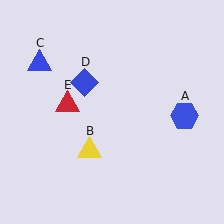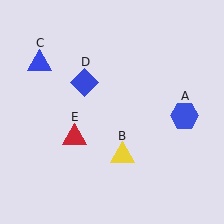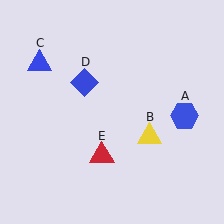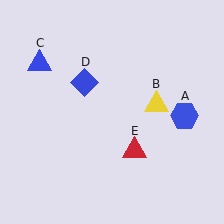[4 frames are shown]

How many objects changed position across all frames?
2 objects changed position: yellow triangle (object B), red triangle (object E).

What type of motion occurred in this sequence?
The yellow triangle (object B), red triangle (object E) rotated counterclockwise around the center of the scene.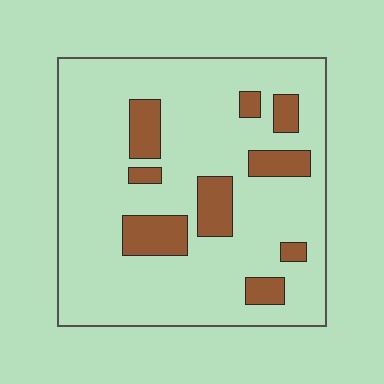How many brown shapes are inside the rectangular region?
9.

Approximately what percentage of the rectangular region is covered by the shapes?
Approximately 15%.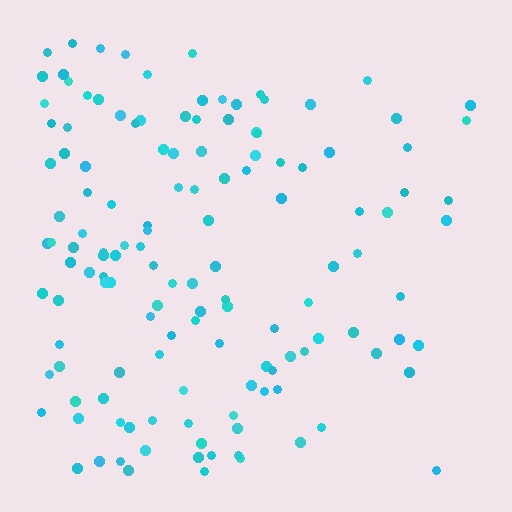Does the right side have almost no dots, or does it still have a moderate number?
Still a moderate number, just noticeably fewer than the left.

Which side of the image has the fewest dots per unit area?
The right.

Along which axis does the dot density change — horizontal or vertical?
Horizontal.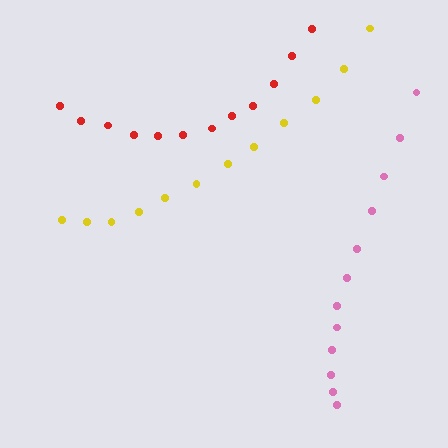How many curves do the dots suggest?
There are 3 distinct paths.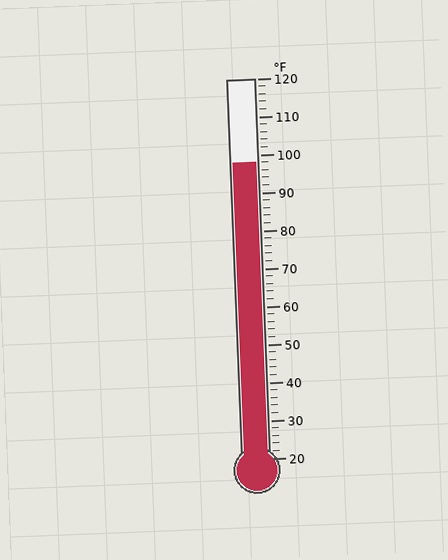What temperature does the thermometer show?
The thermometer shows approximately 98°F.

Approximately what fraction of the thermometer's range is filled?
The thermometer is filled to approximately 80% of its range.